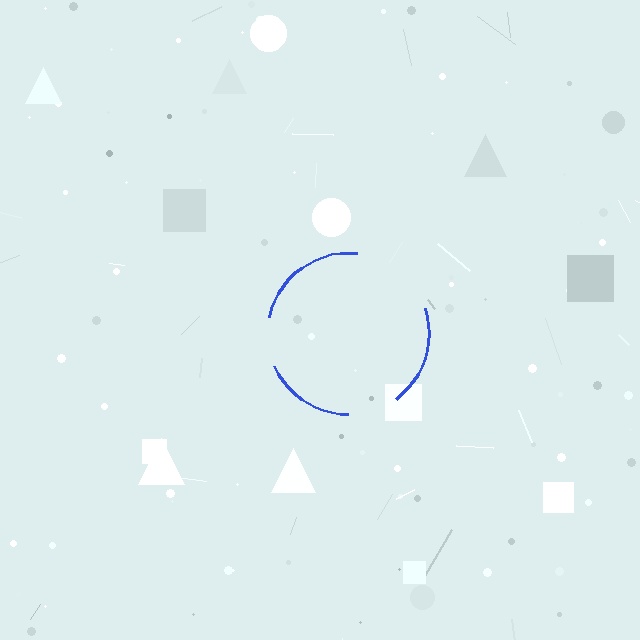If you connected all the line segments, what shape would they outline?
They would outline a circle.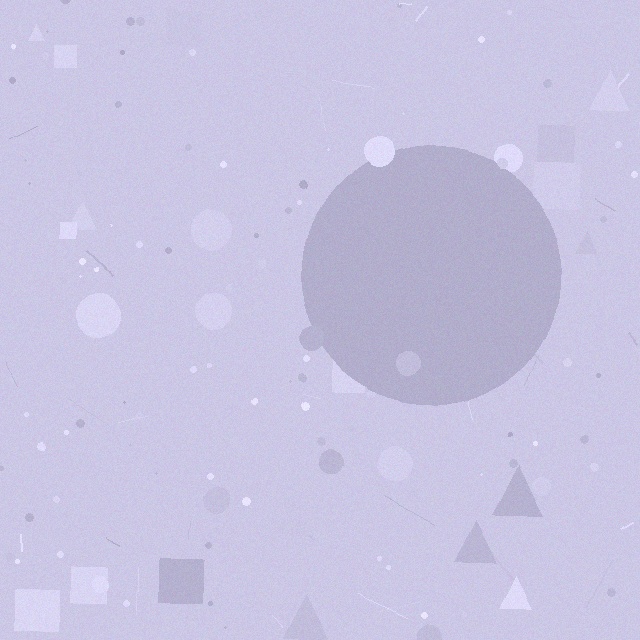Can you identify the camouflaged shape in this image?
The camouflaged shape is a circle.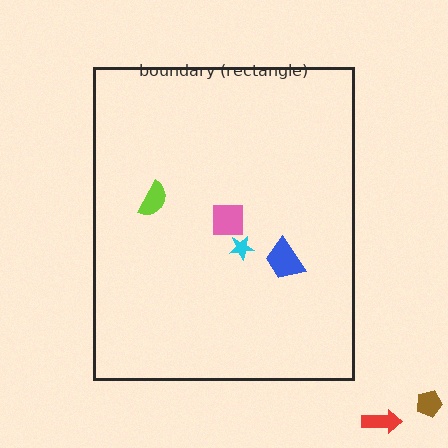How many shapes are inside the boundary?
4 inside, 2 outside.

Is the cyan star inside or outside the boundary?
Inside.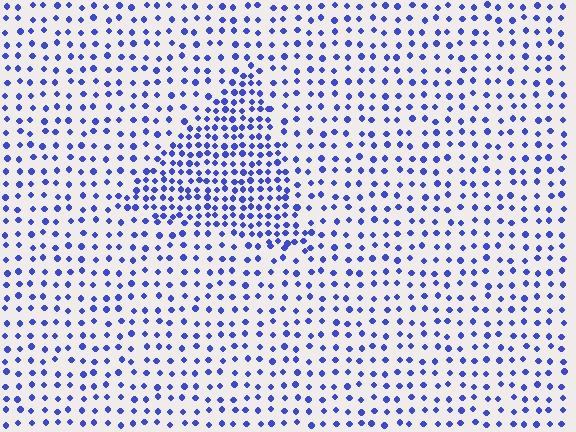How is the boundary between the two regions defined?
The boundary is defined by a change in element density (approximately 2.1x ratio). All elements are the same color, size, and shape.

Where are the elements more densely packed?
The elements are more densely packed inside the triangle boundary.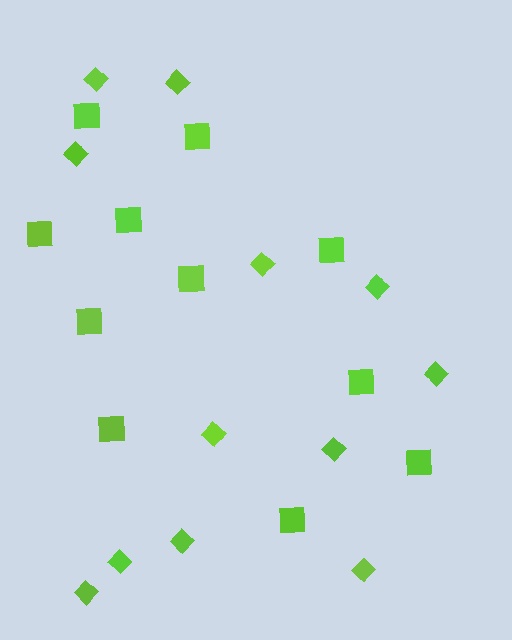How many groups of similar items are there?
There are 2 groups: one group of diamonds (12) and one group of squares (11).